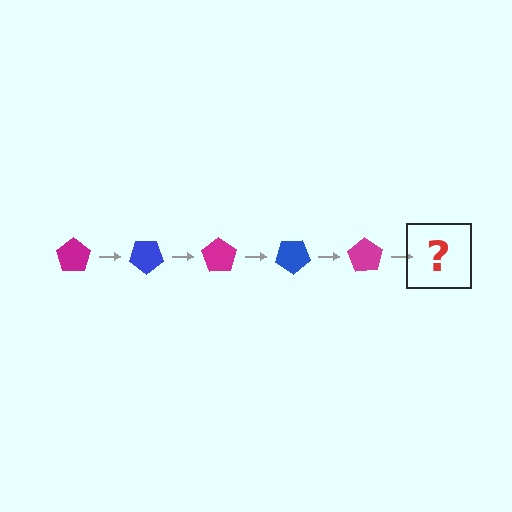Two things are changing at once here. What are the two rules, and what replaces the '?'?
The two rules are that it rotates 35 degrees each step and the color cycles through magenta and blue. The '?' should be a blue pentagon, rotated 175 degrees from the start.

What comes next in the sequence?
The next element should be a blue pentagon, rotated 175 degrees from the start.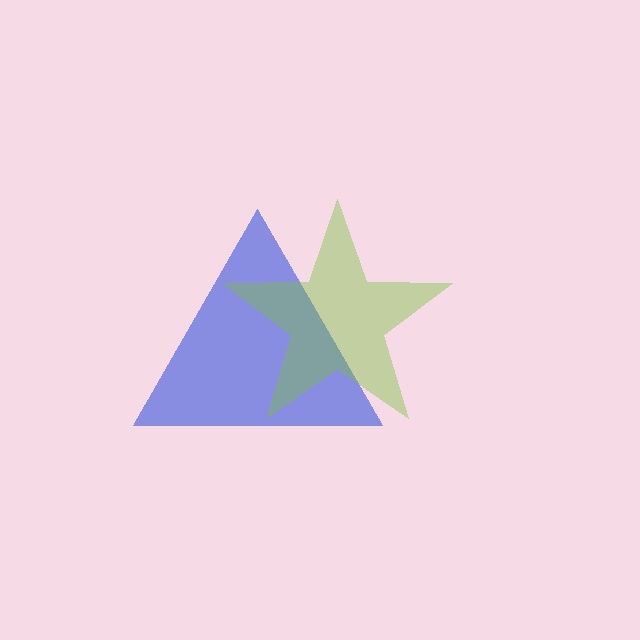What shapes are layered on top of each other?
The layered shapes are: a blue triangle, a lime star.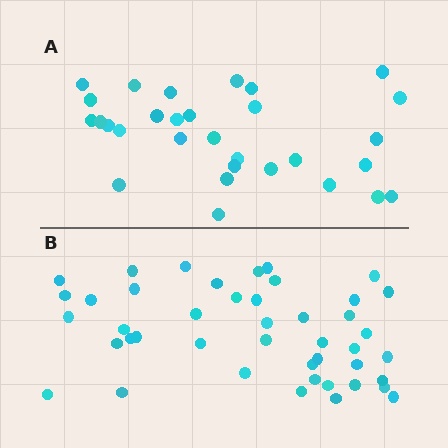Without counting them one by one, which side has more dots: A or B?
Region B (the bottom region) has more dots.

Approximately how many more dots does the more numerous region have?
Region B has approximately 15 more dots than region A.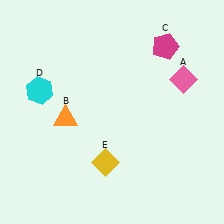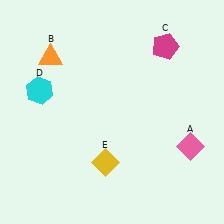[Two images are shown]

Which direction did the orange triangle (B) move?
The orange triangle (B) moved up.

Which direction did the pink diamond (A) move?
The pink diamond (A) moved down.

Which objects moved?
The objects that moved are: the pink diamond (A), the orange triangle (B).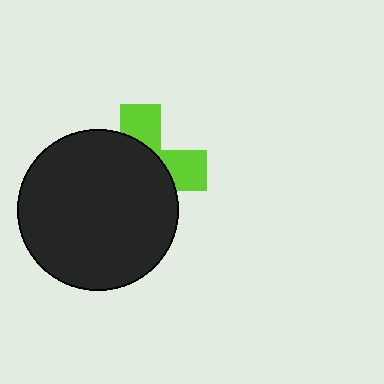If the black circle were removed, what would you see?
You would see the complete lime cross.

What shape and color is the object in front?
The object in front is a black circle.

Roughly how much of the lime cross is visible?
A small part of it is visible (roughly 35%).